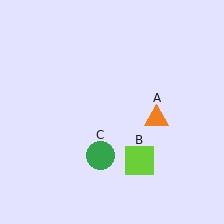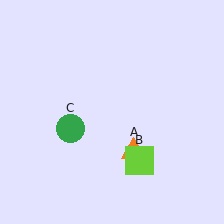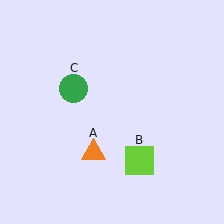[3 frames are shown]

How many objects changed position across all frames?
2 objects changed position: orange triangle (object A), green circle (object C).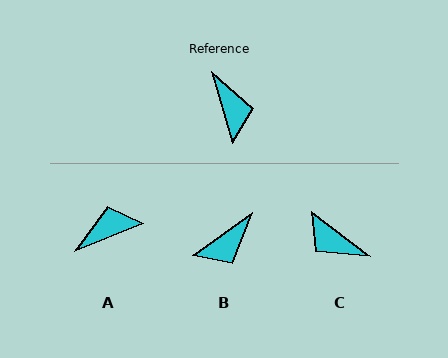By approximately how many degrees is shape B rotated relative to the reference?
Approximately 71 degrees clockwise.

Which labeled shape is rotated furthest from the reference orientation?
C, about 144 degrees away.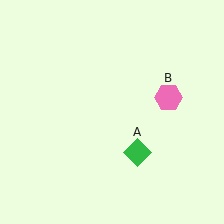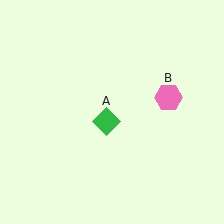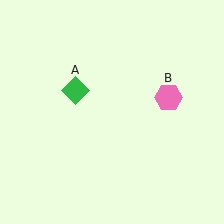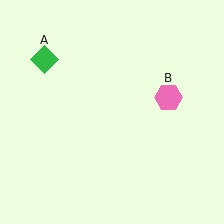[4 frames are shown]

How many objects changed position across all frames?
1 object changed position: green diamond (object A).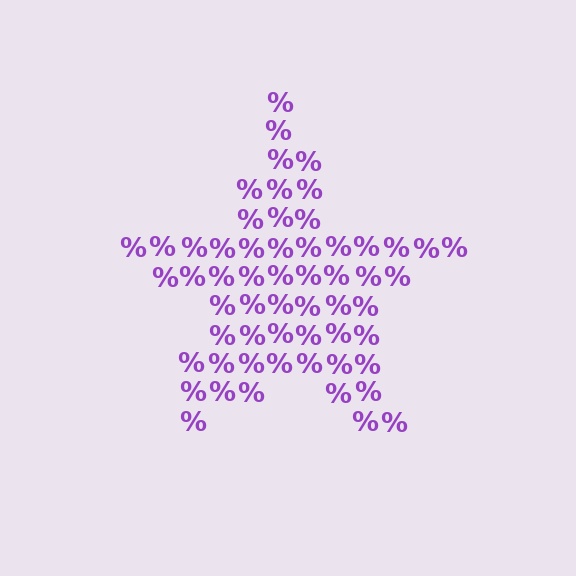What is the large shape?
The large shape is a star.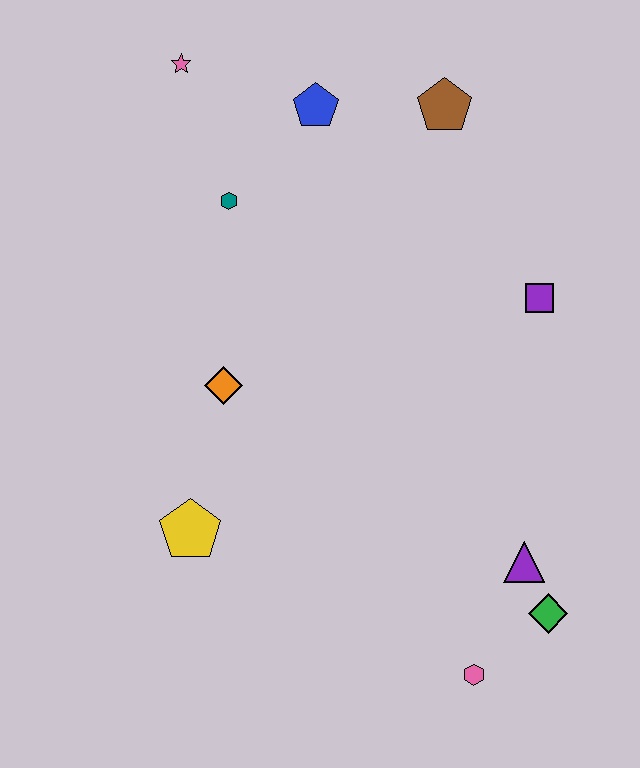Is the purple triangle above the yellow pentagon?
No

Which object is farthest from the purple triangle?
The pink star is farthest from the purple triangle.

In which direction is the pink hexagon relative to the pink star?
The pink hexagon is below the pink star.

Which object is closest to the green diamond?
The purple triangle is closest to the green diamond.